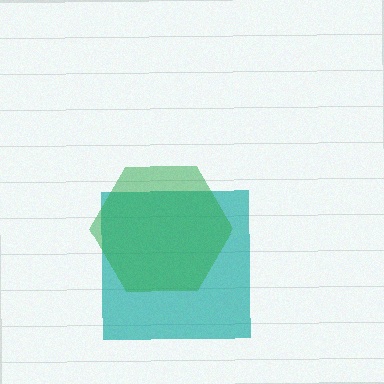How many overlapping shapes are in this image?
There are 2 overlapping shapes in the image.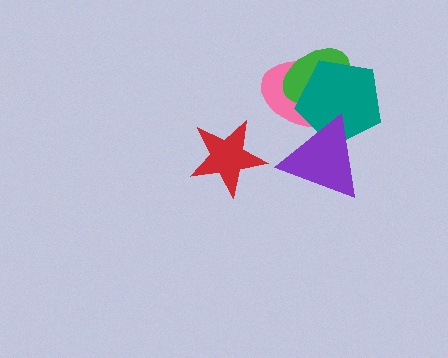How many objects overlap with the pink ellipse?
3 objects overlap with the pink ellipse.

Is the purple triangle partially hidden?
No, no other shape covers it.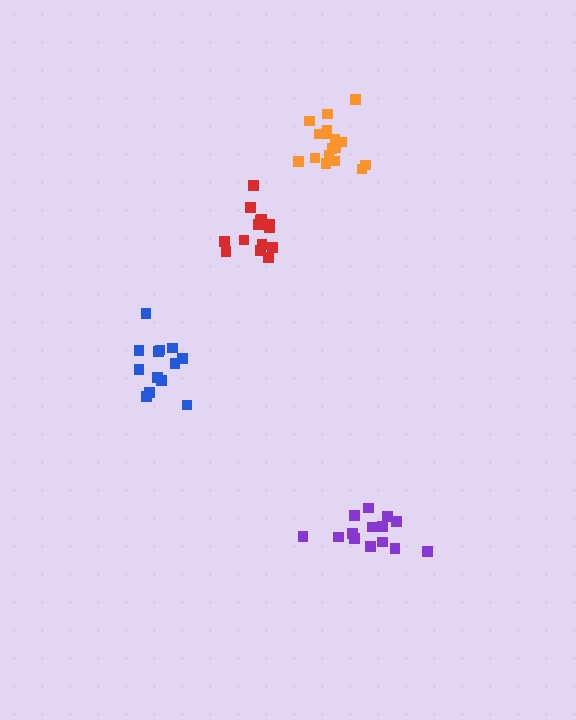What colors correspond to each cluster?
The clusters are colored: purple, red, blue, orange.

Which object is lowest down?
The purple cluster is bottommost.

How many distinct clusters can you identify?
There are 4 distinct clusters.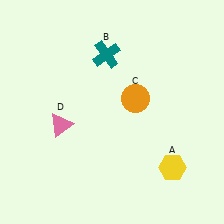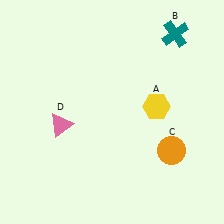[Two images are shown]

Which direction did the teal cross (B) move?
The teal cross (B) moved right.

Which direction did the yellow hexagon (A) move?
The yellow hexagon (A) moved up.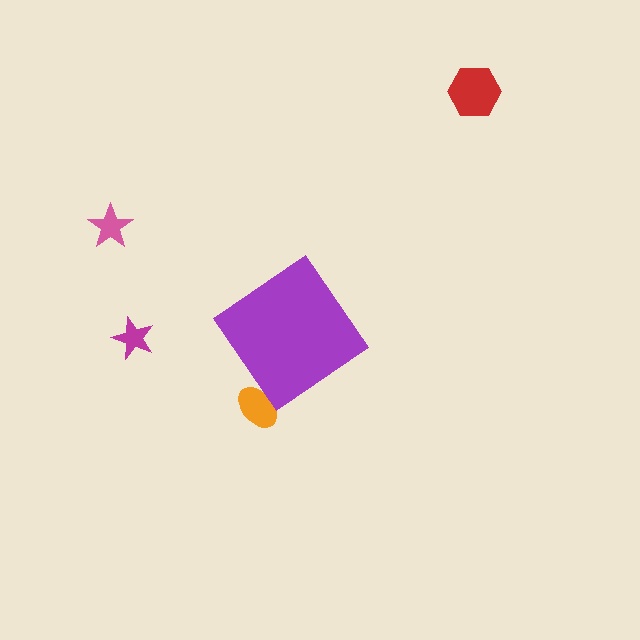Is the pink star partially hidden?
No, the pink star is fully visible.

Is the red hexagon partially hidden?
No, the red hexagon is fully visible.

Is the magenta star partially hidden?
No, the magenta star is fully visible.